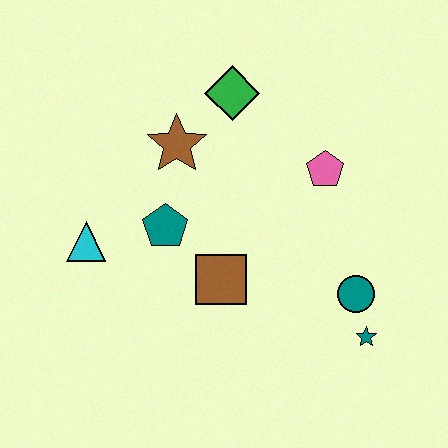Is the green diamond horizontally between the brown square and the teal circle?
Yes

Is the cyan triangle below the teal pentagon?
Yes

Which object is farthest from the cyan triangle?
The teal star is farthest from the cyan triangle.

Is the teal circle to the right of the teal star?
No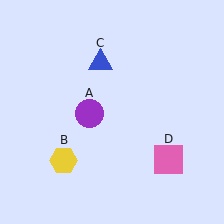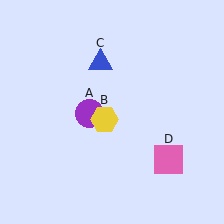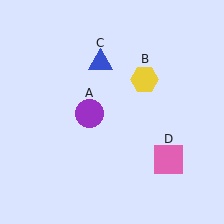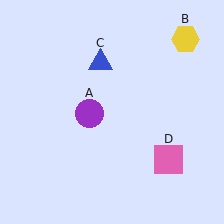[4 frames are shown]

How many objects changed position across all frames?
1 object changed position: yellow hexagon (object B).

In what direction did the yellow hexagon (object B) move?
The yellow hexagon (object B) moved up and to the right.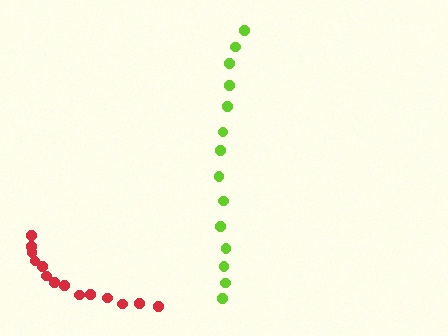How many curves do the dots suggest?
There are 2 distinct paths.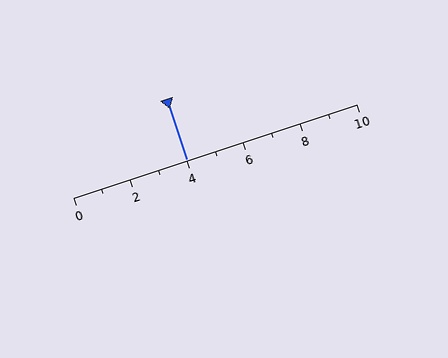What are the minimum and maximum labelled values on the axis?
The axis runs from 0 to 10.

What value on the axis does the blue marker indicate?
The marker indicates approximately 4.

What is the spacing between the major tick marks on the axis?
The major ticks are spaced 2 apart.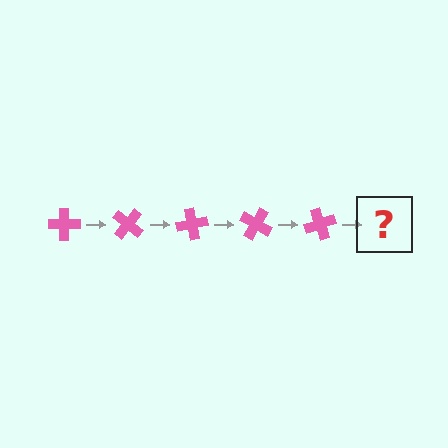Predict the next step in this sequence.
The next step is a pink cross rotated 200 degrees.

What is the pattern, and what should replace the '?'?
The pattern is that the cross rotates 40 degrees each step. The '?' should be a pink cross rotated 200 degrees.